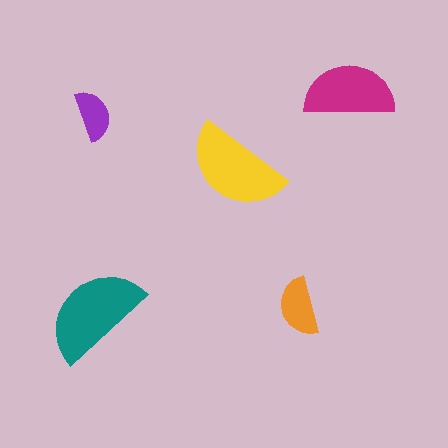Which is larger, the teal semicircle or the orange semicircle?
The teal one.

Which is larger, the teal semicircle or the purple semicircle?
The teal one.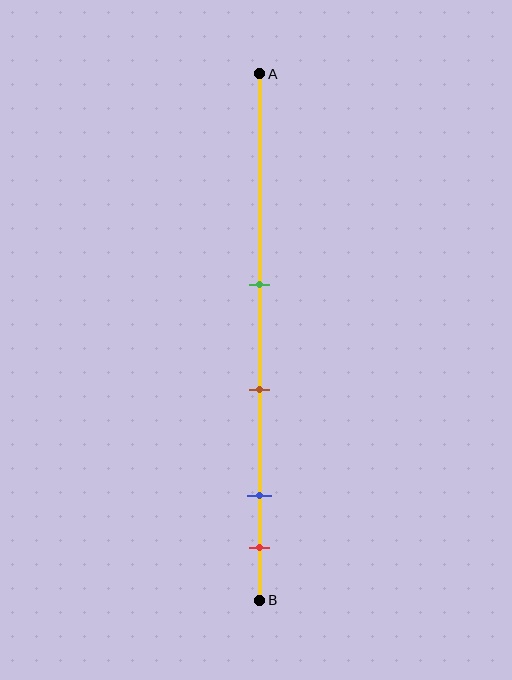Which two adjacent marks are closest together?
The blue and red marks are the closest adjacent pair.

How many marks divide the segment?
There are 4 marks dividing the segment.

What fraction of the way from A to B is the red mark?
The red mark is approximately 90% (0.9) of the way from A to B.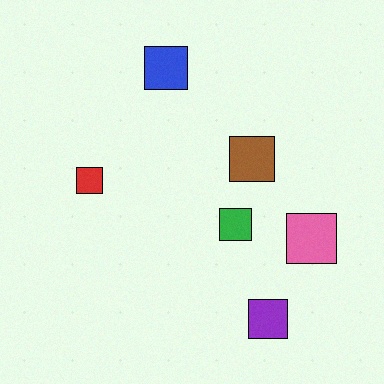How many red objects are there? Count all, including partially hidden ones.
There is 1 red object.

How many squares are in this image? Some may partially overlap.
There are 6 squares.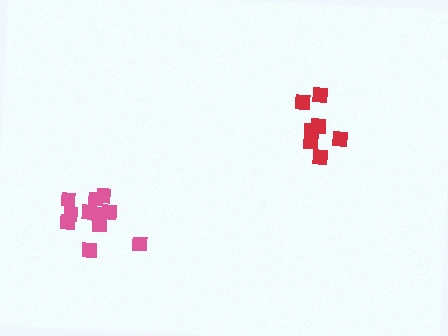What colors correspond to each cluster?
The clusters are colored: pink, red.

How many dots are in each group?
Group 1: 11 dots, Group 2: 7 dots (18 total).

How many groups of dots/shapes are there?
There are 2 groups.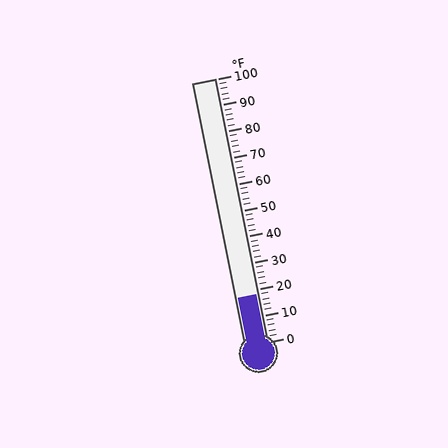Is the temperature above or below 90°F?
The temperature is below 90°F.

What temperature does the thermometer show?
The thermometer shows approximately 18°F.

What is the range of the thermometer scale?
The thermometer scale ranges from 0°F to 100°F.